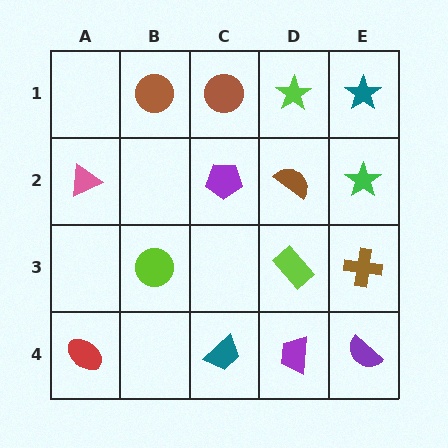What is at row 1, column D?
A lime star.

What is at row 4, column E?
A purple semicircle.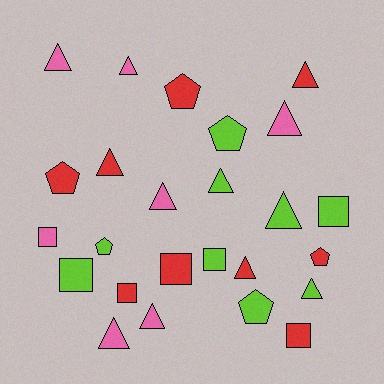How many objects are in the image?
There are 25 objects.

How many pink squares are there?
There is 1 pink square.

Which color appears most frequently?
Lime, with 9 objects.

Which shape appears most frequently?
Triangle, with 12 objects.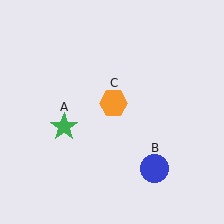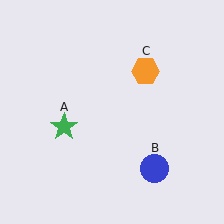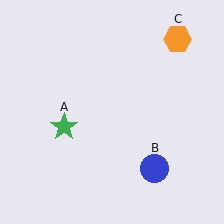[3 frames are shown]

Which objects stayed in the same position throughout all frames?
Green star (object A) and blue circle (object B) remained stationary.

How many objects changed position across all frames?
1 object changed position: orange hexagon (object C).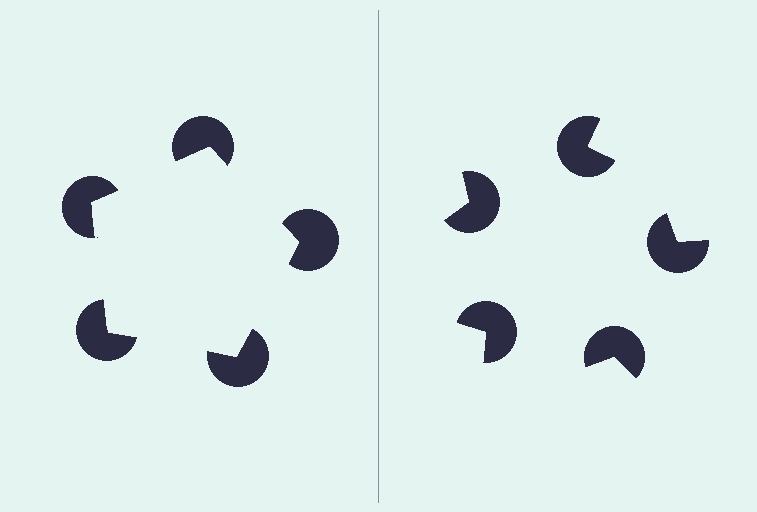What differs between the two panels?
The pac-man discs are positioned identically on both sides; only the wedge orientations differ. On the left they align to a pentagon; on the right they are misaligned.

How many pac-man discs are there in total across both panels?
10 — 5 on each side.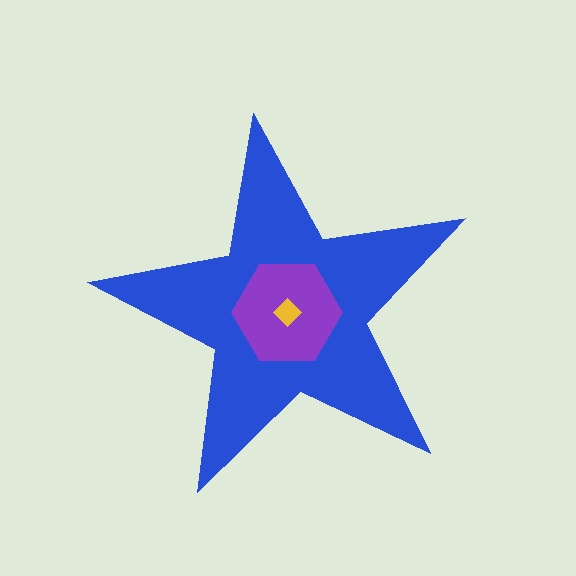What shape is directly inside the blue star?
The purple hexagon.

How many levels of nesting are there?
3.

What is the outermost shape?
The blue star.